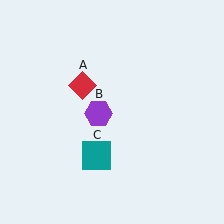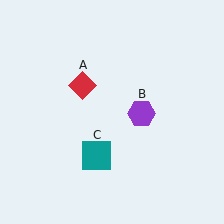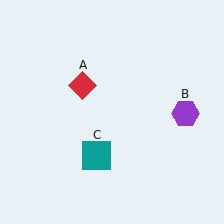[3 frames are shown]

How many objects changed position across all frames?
1 object changed position: purple hexagon (object B).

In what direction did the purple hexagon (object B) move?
The purple hexagon (object B) moved right.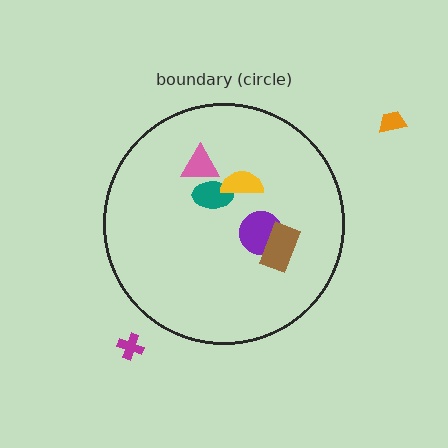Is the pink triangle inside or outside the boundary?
Inside.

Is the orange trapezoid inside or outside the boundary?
Outside.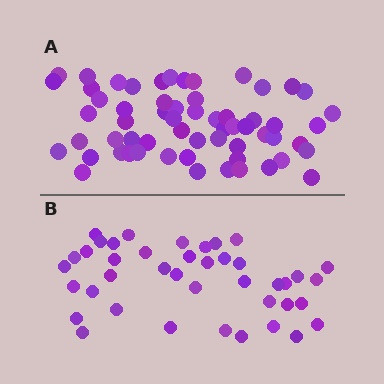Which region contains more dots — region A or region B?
Region A (the top region) has more dots.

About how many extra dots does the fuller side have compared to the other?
Region A has approximately 20 more dots than region B.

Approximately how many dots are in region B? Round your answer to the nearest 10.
About 40 dots. (The exact count is 41, which rounds to 40.)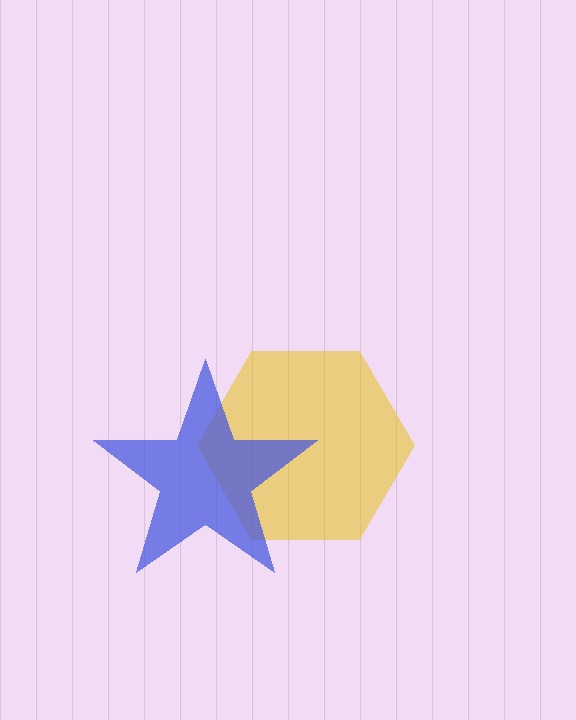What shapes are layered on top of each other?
The layered shapes are: a yellow hexagon, a blue star.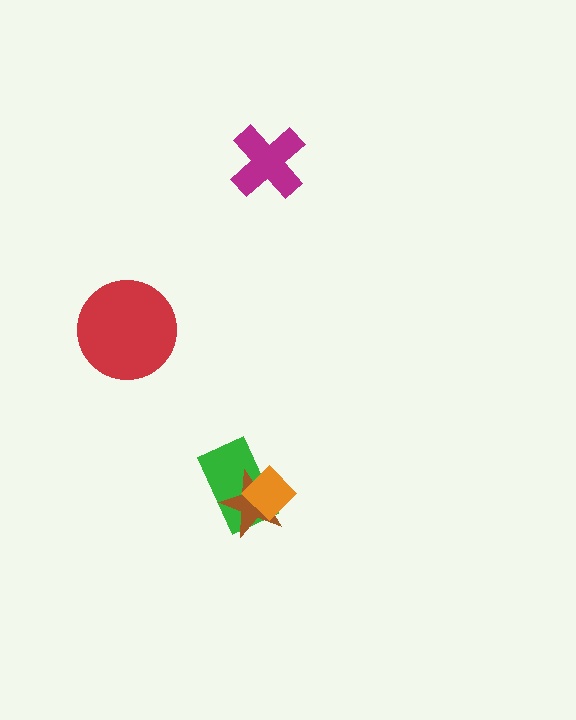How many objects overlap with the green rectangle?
2 objects overlap with the green rectangle.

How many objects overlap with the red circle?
0 objects overlap with the red circle.